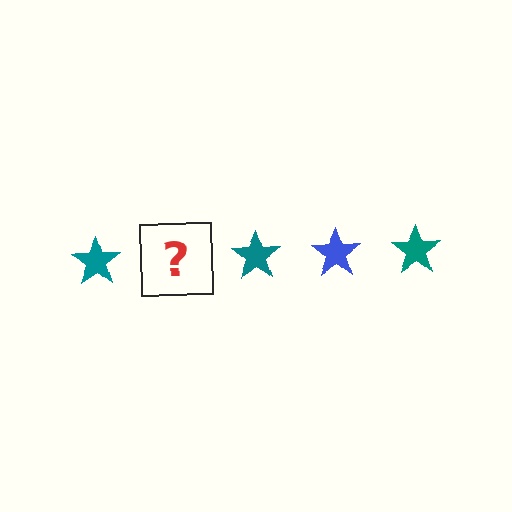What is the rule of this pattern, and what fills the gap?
The rule is that the pattern cycles through teal, blue stars. The gap should be filled with a blue star.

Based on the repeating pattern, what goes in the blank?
The blank should be a blue star.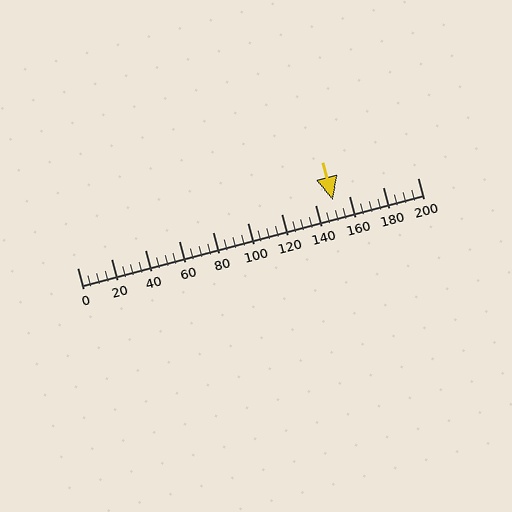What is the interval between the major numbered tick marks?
The major tick marks are spaced 20 units apart.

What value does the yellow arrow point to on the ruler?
The yellow arrow points to approximately 150.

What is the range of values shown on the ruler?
The ruler shows values from 0 to 200.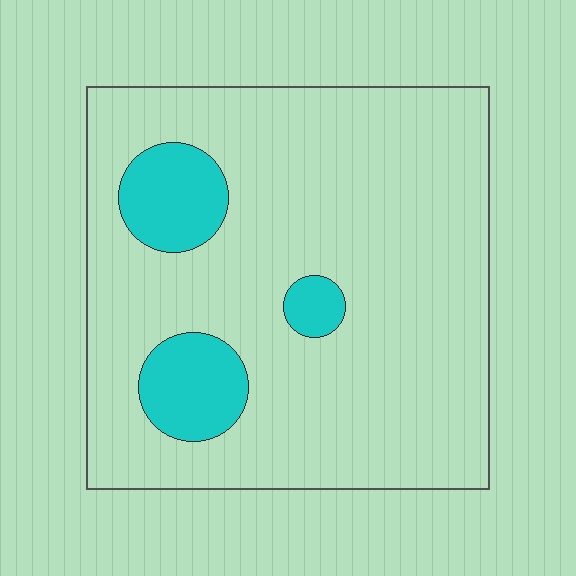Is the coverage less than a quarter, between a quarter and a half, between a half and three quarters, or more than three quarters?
Less than a quarter.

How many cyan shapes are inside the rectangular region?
3.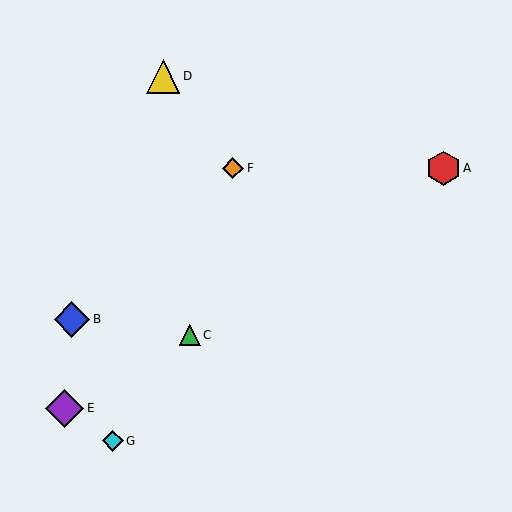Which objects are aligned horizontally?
Objects A, F are aligned horizontally.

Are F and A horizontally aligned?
Yes, both are at y≈168.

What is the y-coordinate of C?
Object C is at y≈335.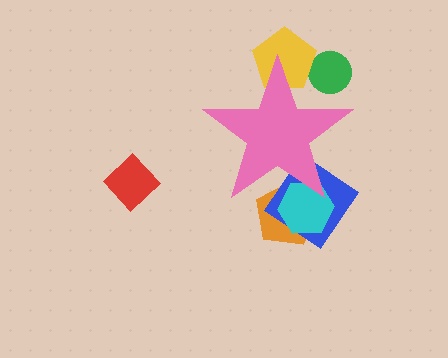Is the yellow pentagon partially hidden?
Yes, the yellow pentagon is partially hidden behind the pink star.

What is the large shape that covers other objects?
A pink star.